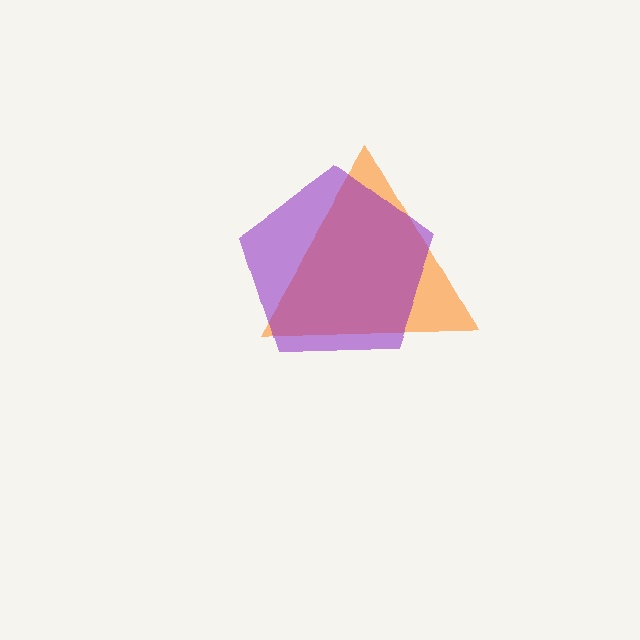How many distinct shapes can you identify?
There are 2 distinct shapes: an orange triangle, a purple pentagon.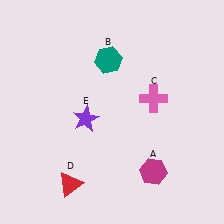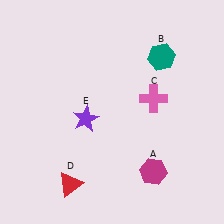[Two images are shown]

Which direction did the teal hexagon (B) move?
The teal hexagon (B) moved right.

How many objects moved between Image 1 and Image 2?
1 object moved between the two images.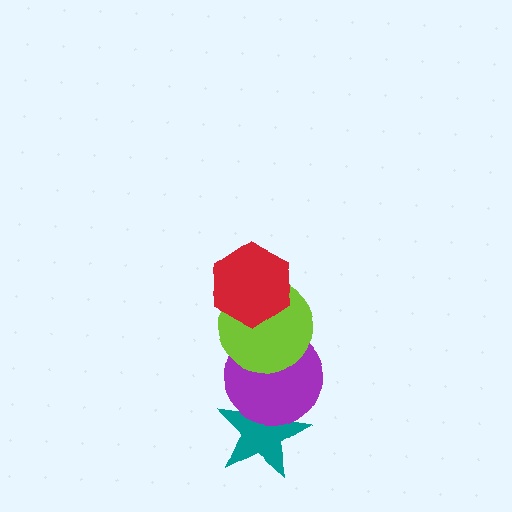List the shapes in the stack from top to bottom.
From top to bottom: the red hexagon, the lime circle, the purple circle, the teal star.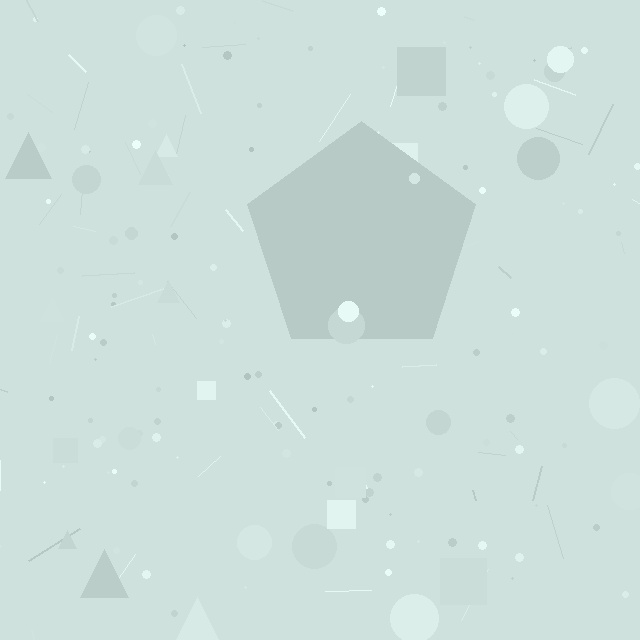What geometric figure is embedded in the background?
A pentagon is embedded in the background.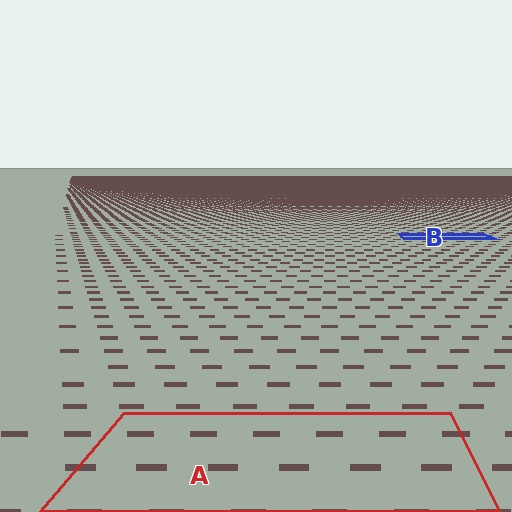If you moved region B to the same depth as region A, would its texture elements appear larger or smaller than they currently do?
They would appear larger. At a closer depth, the same texture elements are projected at a bigger on-screen size.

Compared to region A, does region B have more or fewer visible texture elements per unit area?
Region B has more texture elements per unit area — they are packed more densely because it is farther away.